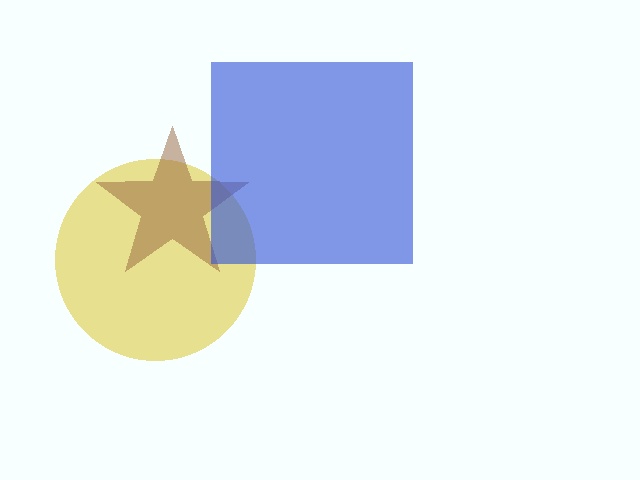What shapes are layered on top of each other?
The layered shapes are: a yellow circle, a brown star, a blue square.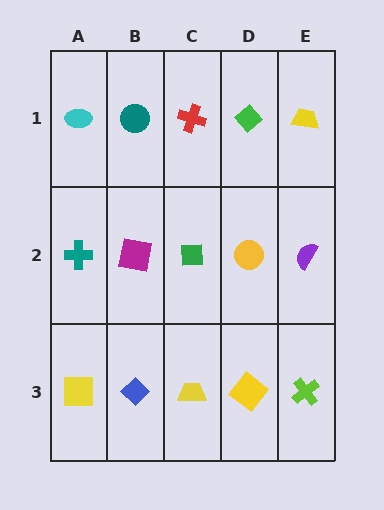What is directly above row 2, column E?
A yellow trapezoid.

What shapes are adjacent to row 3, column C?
A green square (row 2, column C), a blue diamond (row 3, column B), a yellow diamond (row 3, column D).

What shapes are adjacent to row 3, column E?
A purple semicircle (row 2, column E), a yellow diamond (row 3, column D).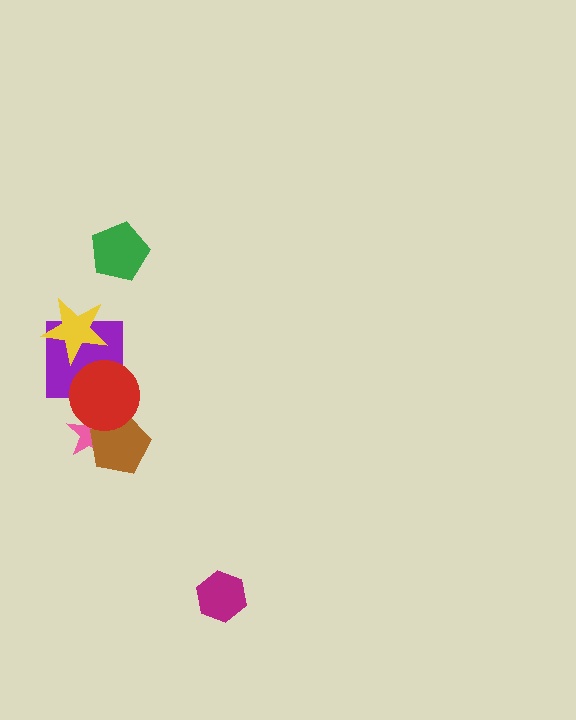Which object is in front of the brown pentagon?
The red circle is in front of the brown pentagon.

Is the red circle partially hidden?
No, no other shape covers it.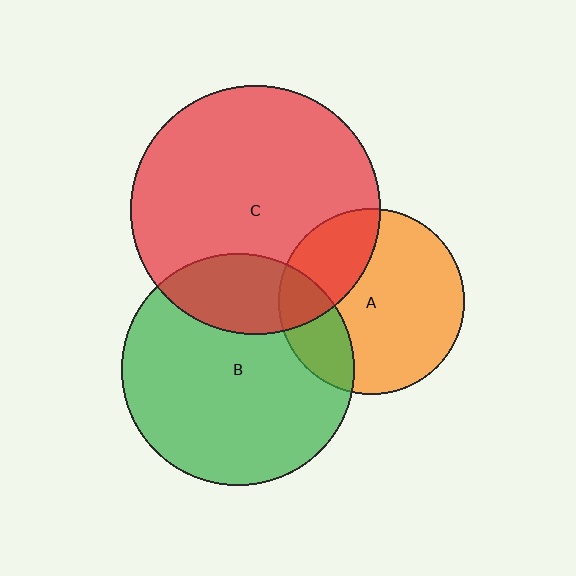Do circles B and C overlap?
Yes.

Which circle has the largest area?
Circle C (red).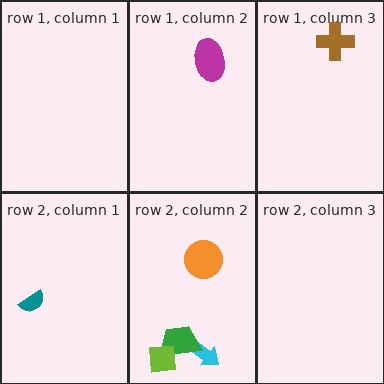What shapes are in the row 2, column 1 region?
The teal semicircle.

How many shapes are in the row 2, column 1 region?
1.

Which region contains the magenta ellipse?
The row 1, column 2 region.